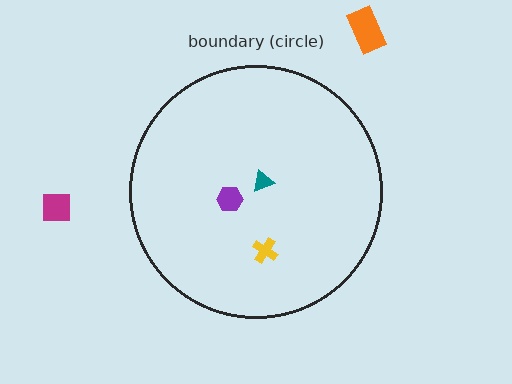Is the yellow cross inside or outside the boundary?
Inside.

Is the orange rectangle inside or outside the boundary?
Outside.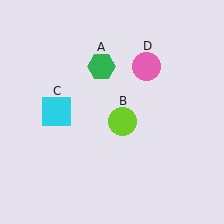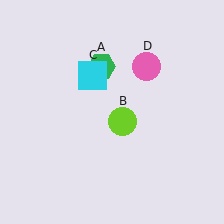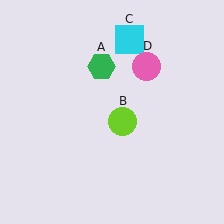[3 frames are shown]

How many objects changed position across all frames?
1 object changed position: cyan square (object C).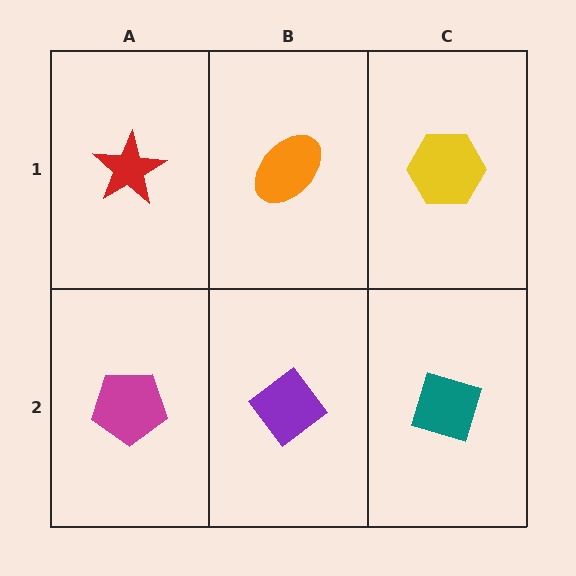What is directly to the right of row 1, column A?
An orange ellipse.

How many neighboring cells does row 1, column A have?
2.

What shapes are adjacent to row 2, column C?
A yellow hexagon (row 1, column C), a purple diamond (row 2, column B).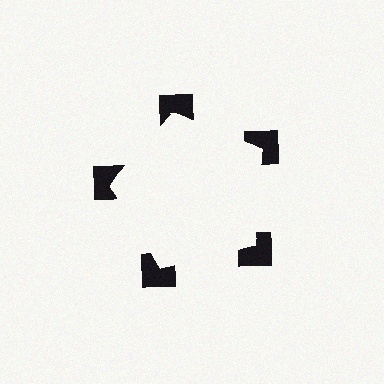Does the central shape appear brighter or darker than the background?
It typically appears slightly brighter than the background, even though no actual brightness change is drawn.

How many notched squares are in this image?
There are 5 — one at each vertex of the illusory pentagon.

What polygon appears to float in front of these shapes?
An illusory pentagon — its edges are inferred from the aligned wedge cuts in the notched squares, not physically drawn.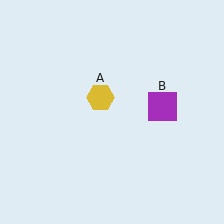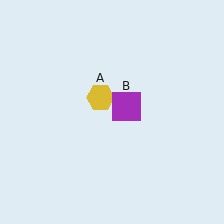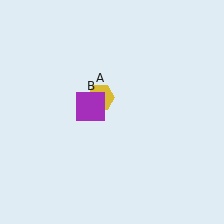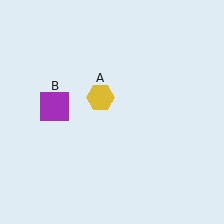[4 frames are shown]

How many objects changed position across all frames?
1 object changed position: purple square (object B).